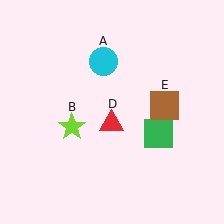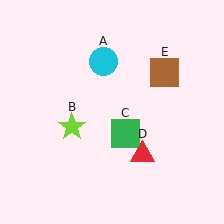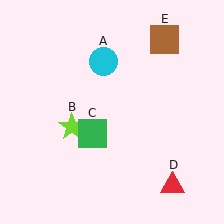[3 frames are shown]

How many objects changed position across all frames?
3 objects changed position: green square (object C), red triangle (object D), brown square (object E).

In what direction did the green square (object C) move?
The green square (object C) moved left.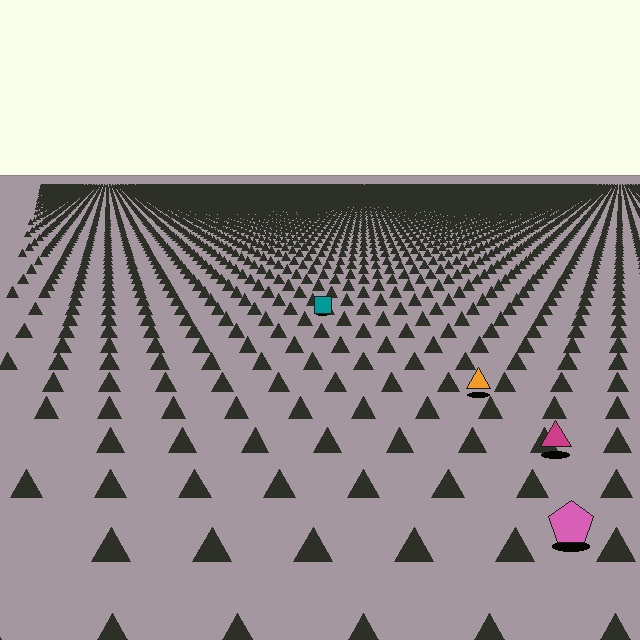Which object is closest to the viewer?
The pink pentagon is closest. The texture marks near it are larger and more spread out.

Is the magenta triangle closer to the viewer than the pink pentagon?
No. The pink pentagon is closer — you can tell from the texture gradient: the ground texture is coarser near it.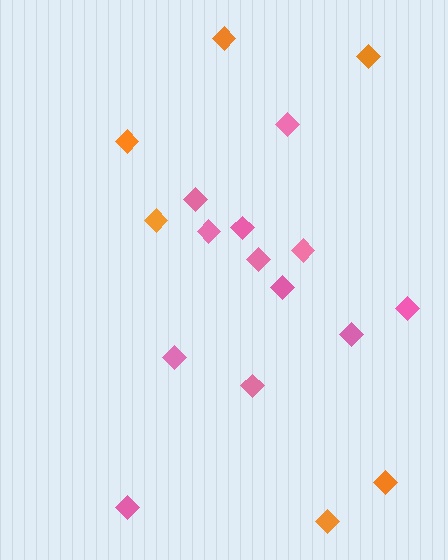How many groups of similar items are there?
There are 2 groups: one group of pink diamonds (12) and one group of orange diamonds (6).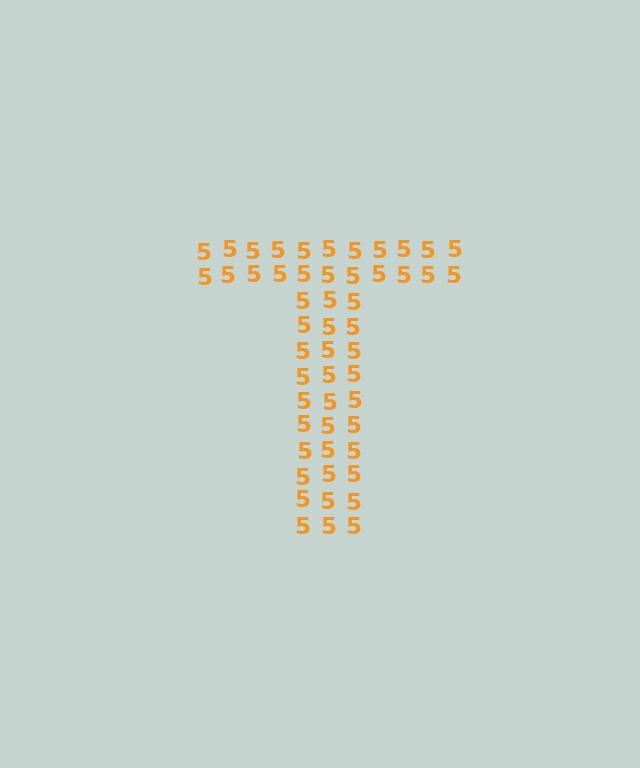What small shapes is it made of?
It is made of small digit 5's.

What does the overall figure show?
The overall figure shows the letter T.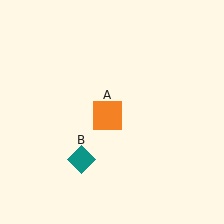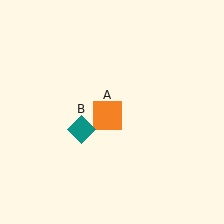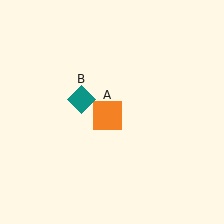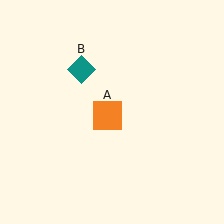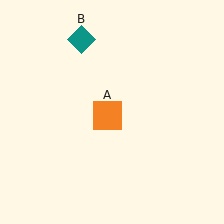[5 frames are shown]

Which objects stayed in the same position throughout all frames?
Orange square (object A) remained stationary.